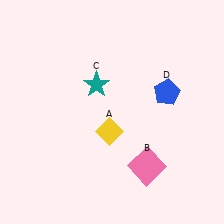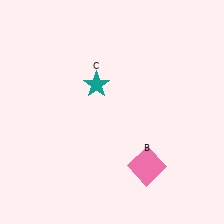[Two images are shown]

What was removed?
The blue pentagon (D), the yellow diamond (A) were removed in Image 2.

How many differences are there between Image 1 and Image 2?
There are 2 differences between the two images.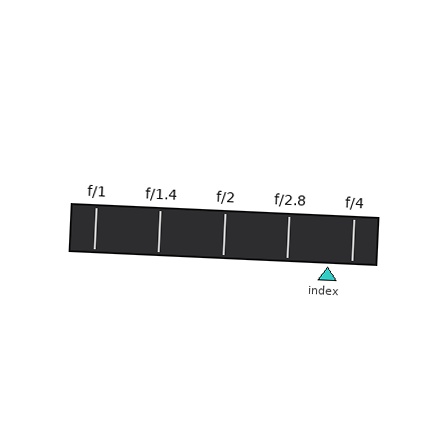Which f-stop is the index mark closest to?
The index mark is closest to f/4.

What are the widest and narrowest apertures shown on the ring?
The widest aperture shown is f/1 and the narrowest is f/4.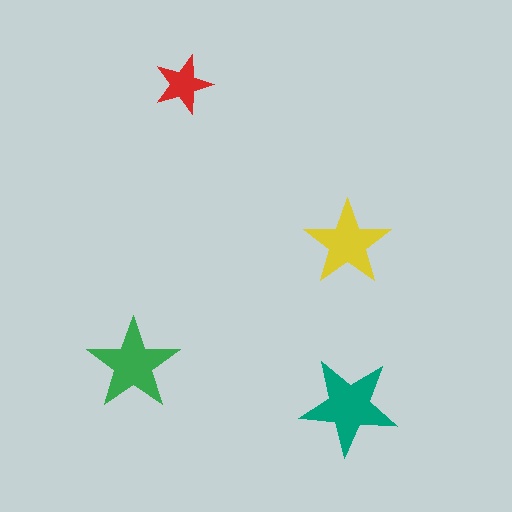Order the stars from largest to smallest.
the teal one, the green one, the yellow one, the red one.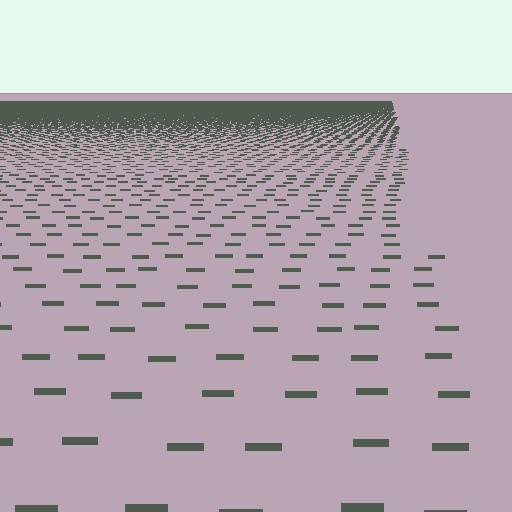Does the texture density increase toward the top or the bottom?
Density increases toward the top.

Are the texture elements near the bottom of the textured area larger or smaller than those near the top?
Larger. Near the bottom, elements are closer to the viewer and appear at a bigger on-screen size.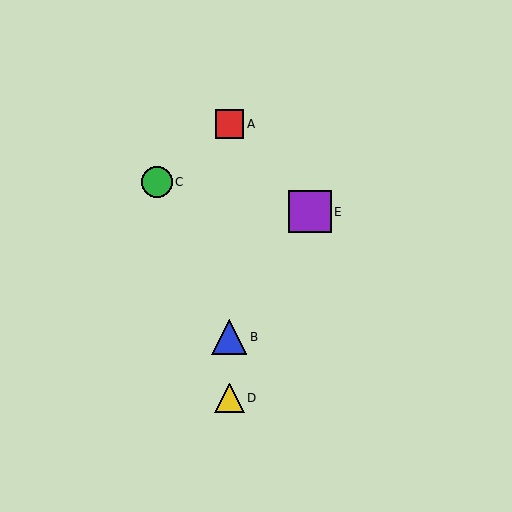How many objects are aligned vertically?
3 objects (A, B, D) are aligned vertically.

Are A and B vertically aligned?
Yes, both are at x≈229.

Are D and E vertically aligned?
No, D is at x≈229 and E is at x≈310.